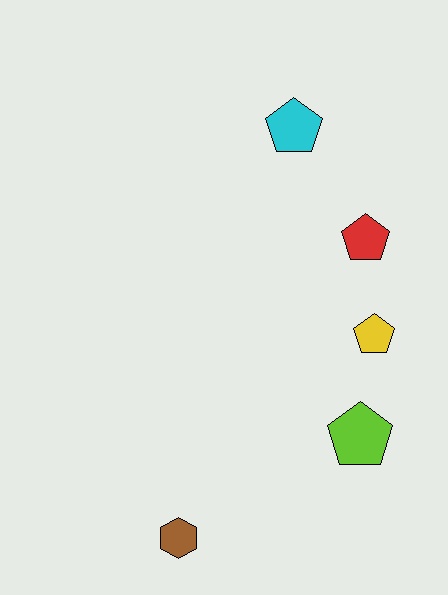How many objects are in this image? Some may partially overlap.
There are 5 objects.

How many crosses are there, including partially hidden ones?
There are no crosses.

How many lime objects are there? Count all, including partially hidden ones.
There is 1 lime object.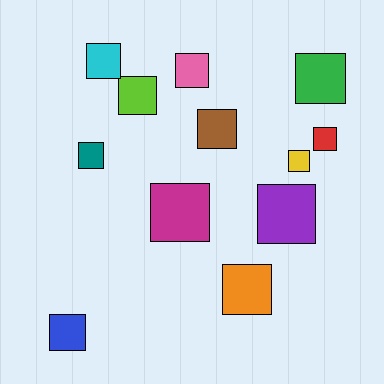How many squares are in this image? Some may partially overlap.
There are 12 squares.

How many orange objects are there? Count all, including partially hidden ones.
There is 1 orange object.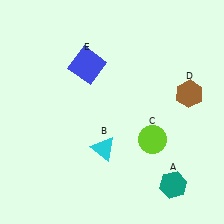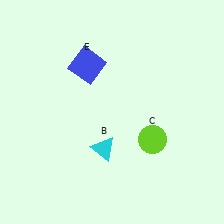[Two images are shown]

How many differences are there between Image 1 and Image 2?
There are 2 differences between the two images.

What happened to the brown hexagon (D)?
The brown hexagon (D) was removed in Image 2. It was in the top-right area of Image 1.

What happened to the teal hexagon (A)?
The teal hexagon (A) was removed in Image 2. It was in the bottom-right area of Image 1.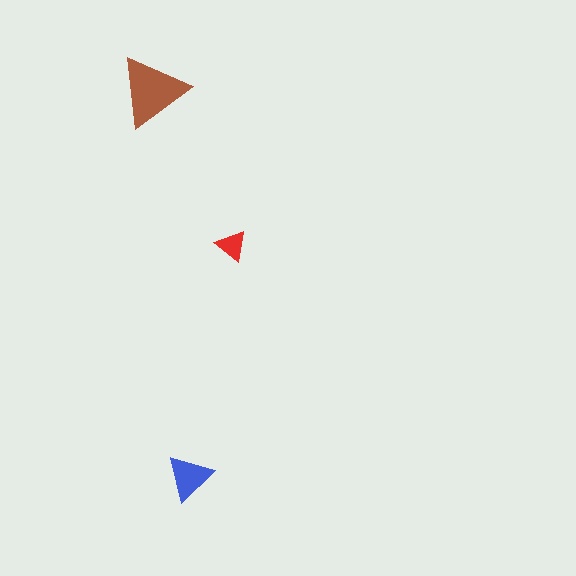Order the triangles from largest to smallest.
the brown one, the blue one, the red one.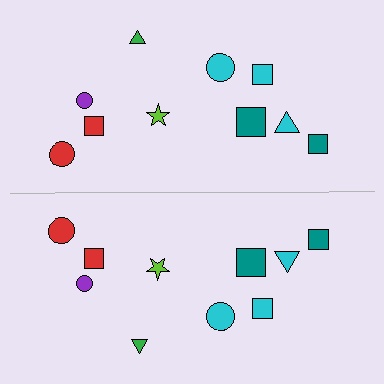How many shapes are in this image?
There are 20 shapes in this image.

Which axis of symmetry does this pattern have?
The pattern has a horizontal axis of symmetry running through the center of the image.